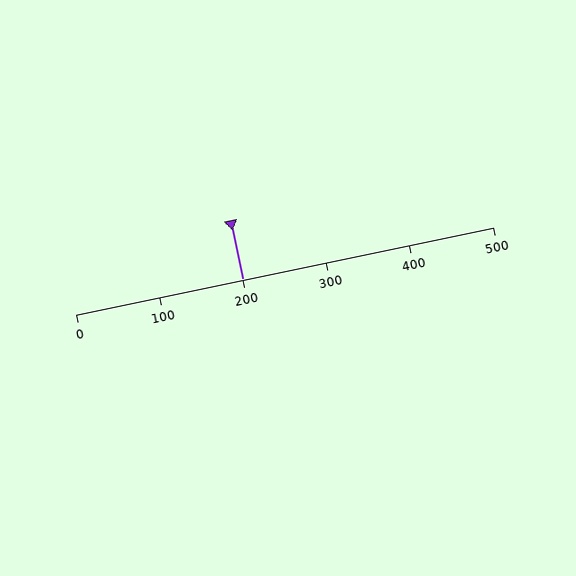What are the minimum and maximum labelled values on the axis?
The axis runs from 0 to 500.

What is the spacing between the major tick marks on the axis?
The major ticks are spaced 100 apart.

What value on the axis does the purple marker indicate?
The marker indicates approximately 200.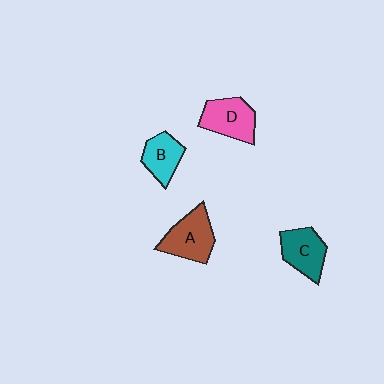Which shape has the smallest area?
Shape B (cyan).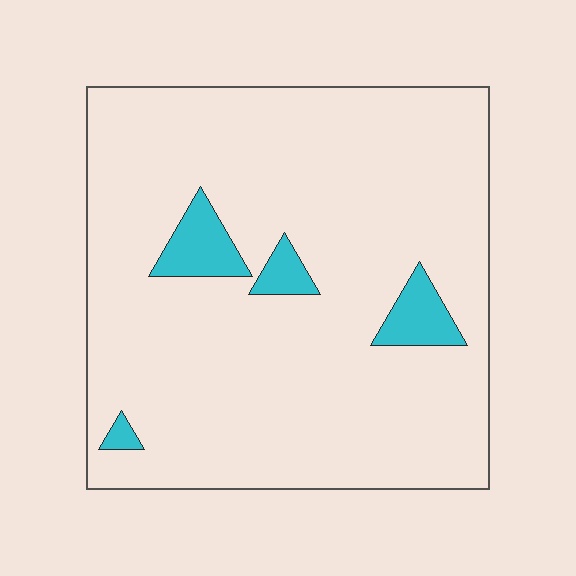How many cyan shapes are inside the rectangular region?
4.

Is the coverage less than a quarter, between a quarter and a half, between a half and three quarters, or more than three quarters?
Less than a quarter.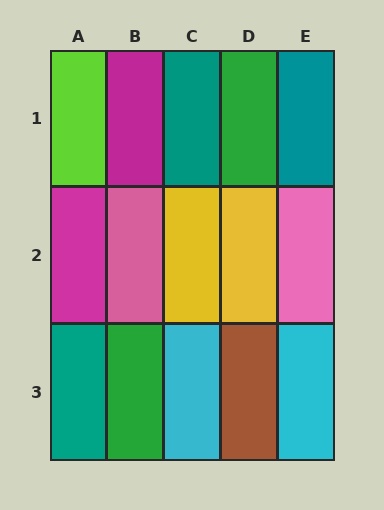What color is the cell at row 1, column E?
Teal.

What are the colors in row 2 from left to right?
Magenta, pink, yellow, yellow, pink.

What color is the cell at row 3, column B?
Green.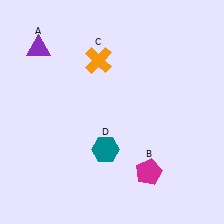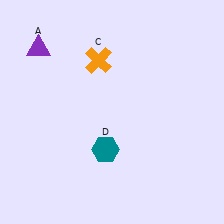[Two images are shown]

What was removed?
The magenta pentagon (B) was removed in Image 2.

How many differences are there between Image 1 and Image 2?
There is 1 difference between the two images.